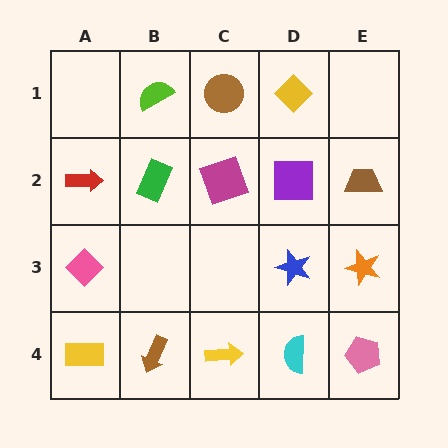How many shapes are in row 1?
3 shapes.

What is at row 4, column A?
A yellow rectangle.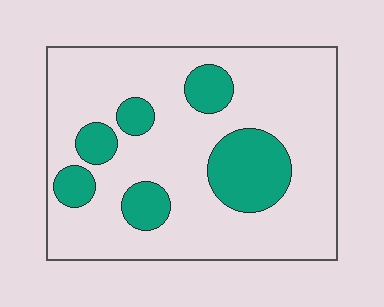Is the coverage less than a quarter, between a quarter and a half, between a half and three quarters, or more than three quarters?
Less than a quarter.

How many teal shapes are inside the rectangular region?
6.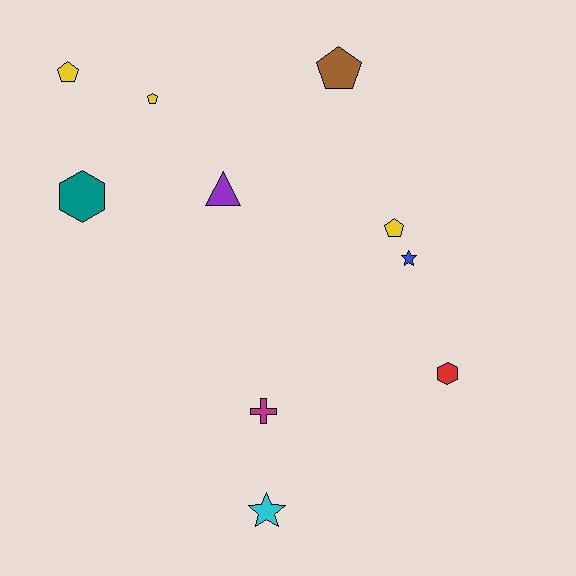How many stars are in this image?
There are 2 stars.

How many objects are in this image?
There are 10 objects.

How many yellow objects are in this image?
There are 3 yellow objects.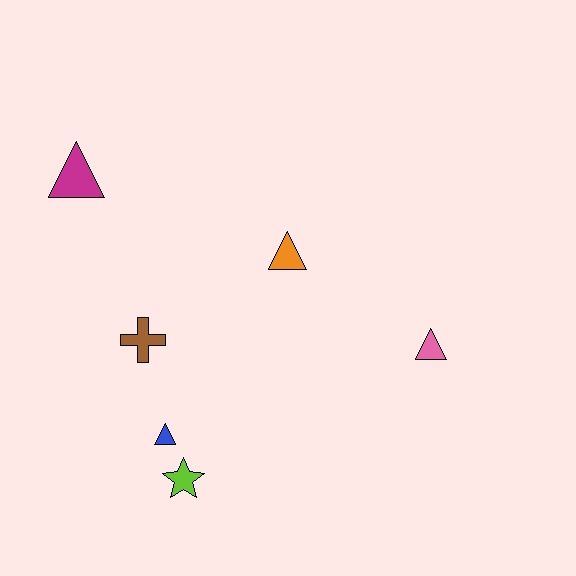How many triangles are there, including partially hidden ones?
There are 4 triangles.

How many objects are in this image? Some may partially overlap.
There are 6 objects.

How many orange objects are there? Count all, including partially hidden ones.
There is 1 orange object.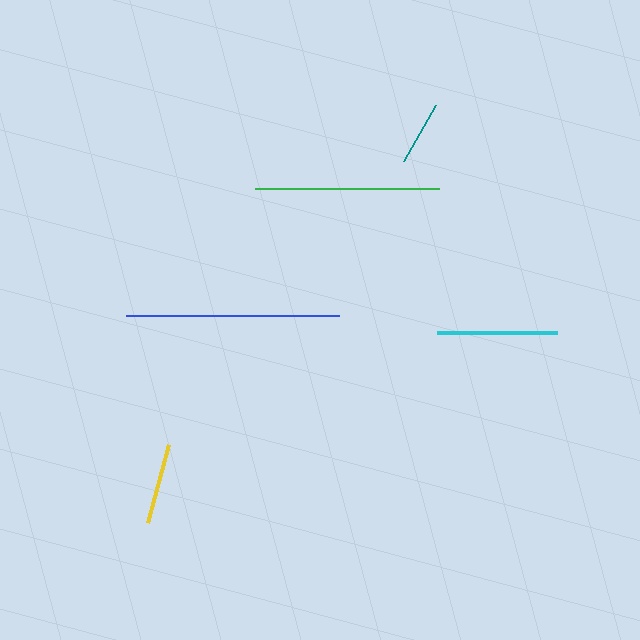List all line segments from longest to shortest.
From longest to shortest: blue, green, cyan, yellow, teal.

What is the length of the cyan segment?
The cyan segment is approximately 121 pixels long.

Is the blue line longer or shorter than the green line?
The blue line is longer than the green line.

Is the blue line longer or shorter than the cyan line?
The blue line is longer than the cyan line.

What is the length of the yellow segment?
The yellow segment is approximately 81 pixels long.